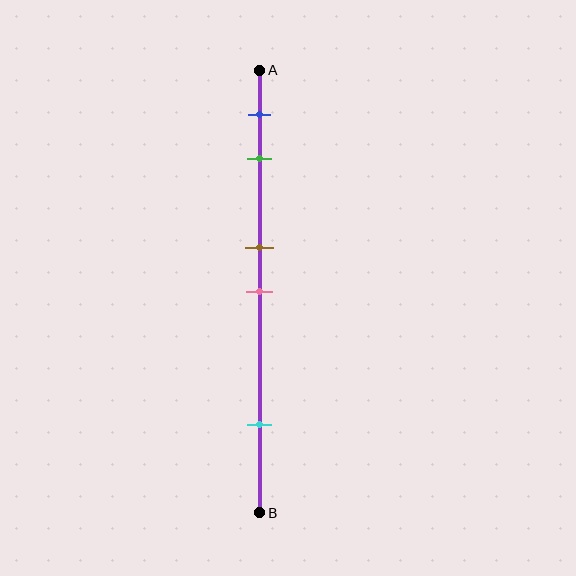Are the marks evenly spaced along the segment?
No, the marks are not evenly spaced.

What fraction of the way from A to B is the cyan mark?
The cyan mark is approximately 80% (0.8) of the way from A to B.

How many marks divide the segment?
There are 5 marks dividing the segment.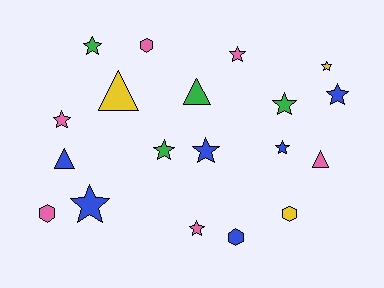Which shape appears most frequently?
Star, with 11 objects.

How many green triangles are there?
There is 1 green triangle.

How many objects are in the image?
There are 19 objects.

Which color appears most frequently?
Blue, with 6 objects.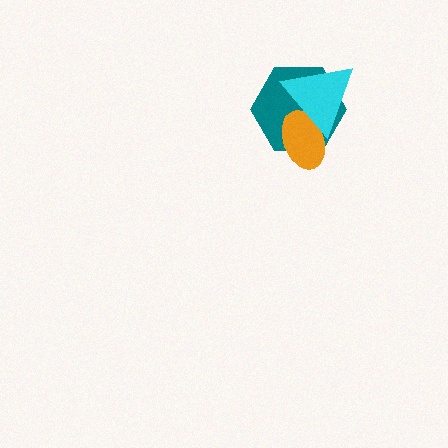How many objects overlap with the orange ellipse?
2 objects overlap with the orange ellipse.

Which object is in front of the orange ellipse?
The cyan triangle is in front of the orange ellipse.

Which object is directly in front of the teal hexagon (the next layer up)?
The orange ellipse is directly in front of the teal hexagon.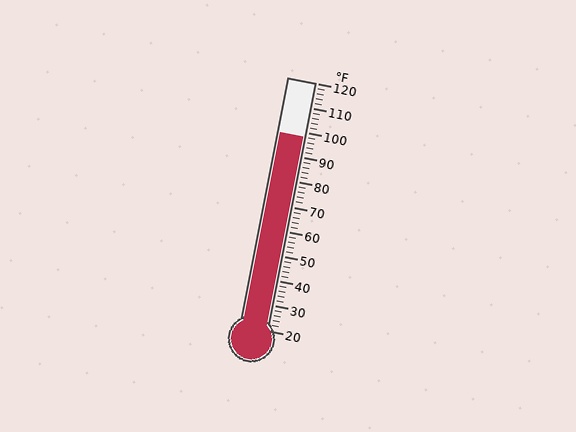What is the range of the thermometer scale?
The thermometer scale ranges from 20°F to 120°F.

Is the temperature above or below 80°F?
The temperature is above 80°F.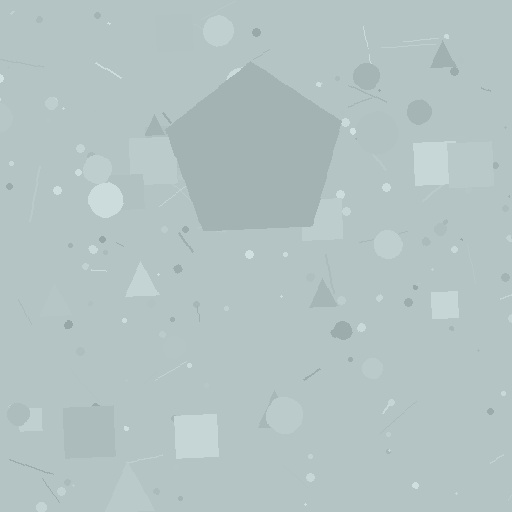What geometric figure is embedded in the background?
A pentagon is embedded in the background.